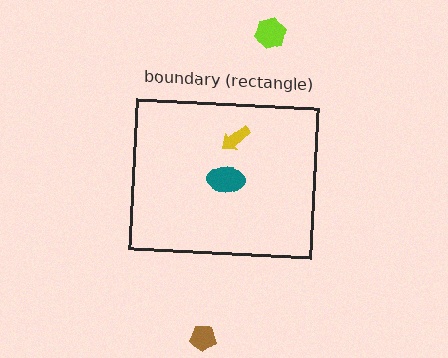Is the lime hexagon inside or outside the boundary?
Outside.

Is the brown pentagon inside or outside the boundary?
Outside.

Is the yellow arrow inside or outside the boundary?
Inside.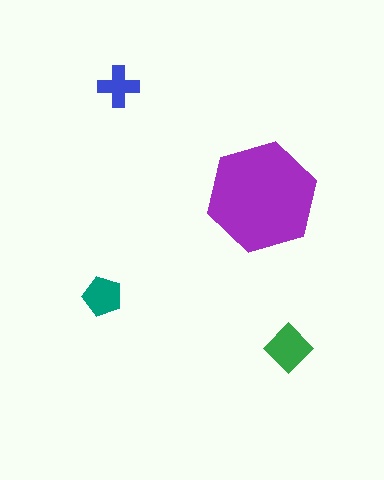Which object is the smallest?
The blue cross.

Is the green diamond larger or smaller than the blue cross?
Larger.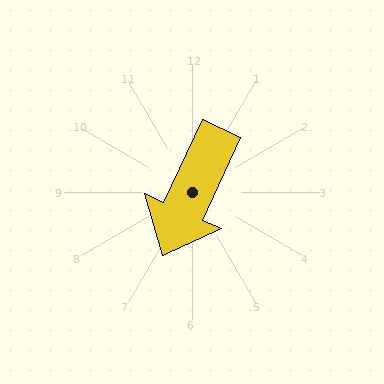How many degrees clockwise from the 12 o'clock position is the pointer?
Approximately 205 degrees.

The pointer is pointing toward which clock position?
Roughly 7 o'clock.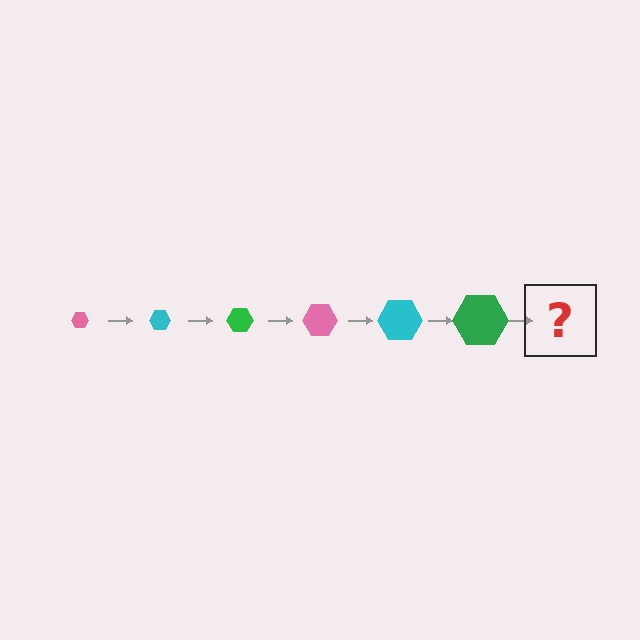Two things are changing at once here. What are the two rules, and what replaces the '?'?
The two rules are that the hexagon grows larger each step and the color cycles through pink, cyan, and green. The '?' should be a pink hexagon, larger than the previous one.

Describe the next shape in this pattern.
It should be a pink hexagon, larger than the previous one.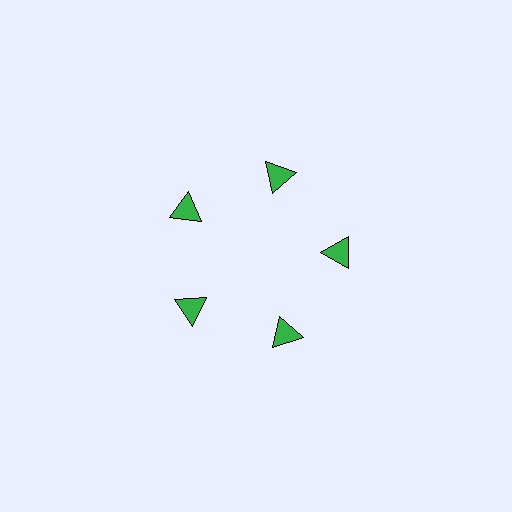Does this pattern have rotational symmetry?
Yes, this pattern has 5-fold rotational symmetry. It looks the same after rotating 72 degrees around the center.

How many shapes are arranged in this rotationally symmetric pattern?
There are 5 shapes, arranged in 5 groups of 1.